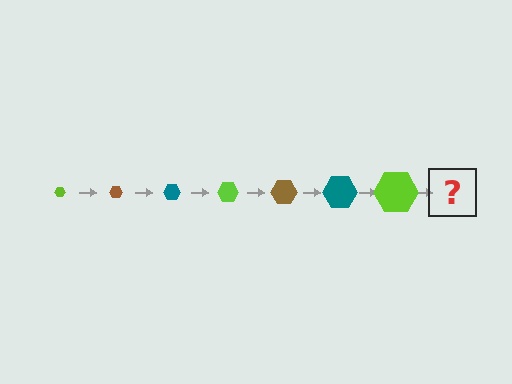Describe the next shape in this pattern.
It should be a brown hexagon, larger than the previous one.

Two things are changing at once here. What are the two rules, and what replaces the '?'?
The two rules are that the hexagon grows larger each step and the color cycles through lime, brown, and teal. The '?' should be a brown hexagon, larger than the previous one.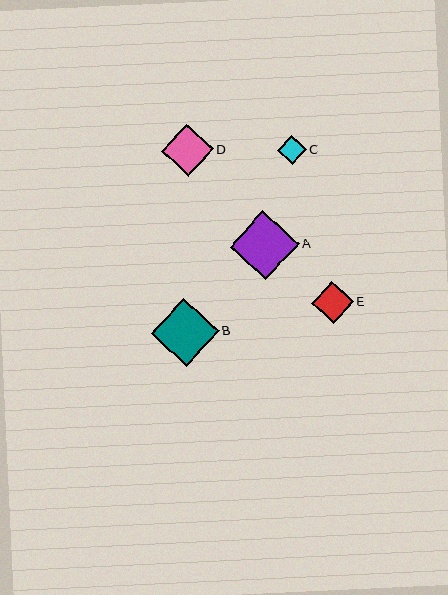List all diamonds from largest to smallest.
From largest to smallest: A, B, D, E, C.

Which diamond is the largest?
Diamond A is the largest with a size of approximately 69 pixels.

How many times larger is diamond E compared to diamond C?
Diamond E is approximately 1.4 times the size of diamond C.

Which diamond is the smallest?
Diamond C is the smallest with a size of approximately 29 pixels.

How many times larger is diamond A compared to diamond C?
Diamond A is approximately 2.4 times the size of diamond C.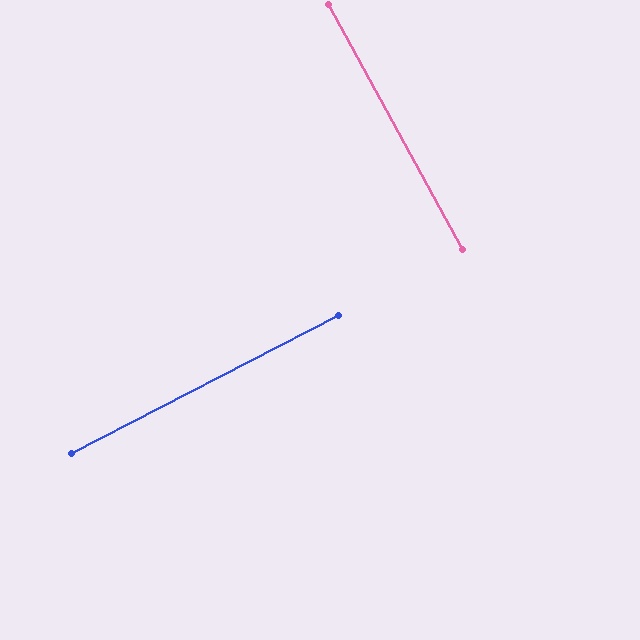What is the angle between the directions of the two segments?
Approximately 89 degrees.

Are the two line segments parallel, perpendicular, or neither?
Perpendicular — they meet at approximately 89°.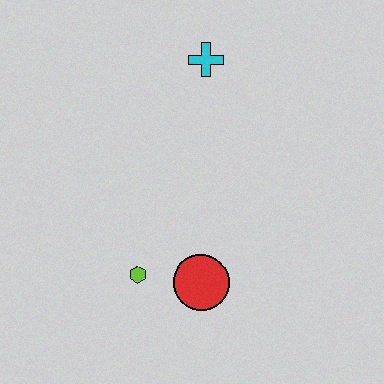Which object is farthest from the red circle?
The cyan cross is farthest from the red circle.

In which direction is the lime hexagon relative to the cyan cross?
The lime hexagon is below the cyan cross.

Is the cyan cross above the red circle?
Yes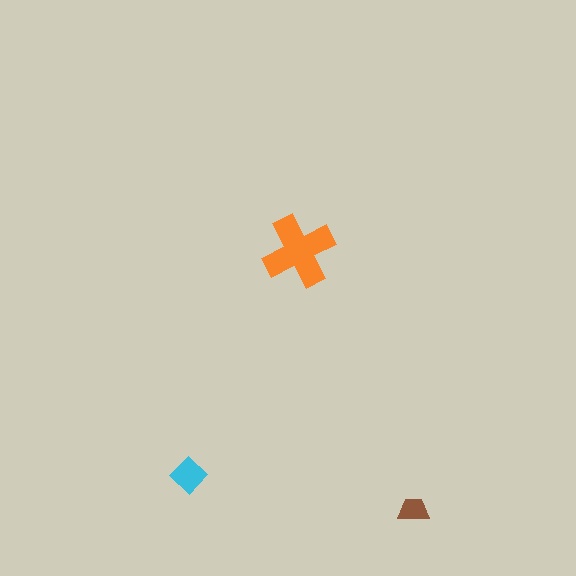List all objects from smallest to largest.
The brown trapezoid, the cyan diamond, the orange cross.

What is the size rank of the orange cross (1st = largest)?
1st.